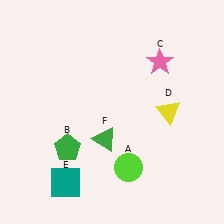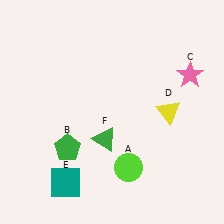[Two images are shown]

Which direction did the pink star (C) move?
The pink star (C) moved right.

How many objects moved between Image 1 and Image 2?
1 object moved between the two images.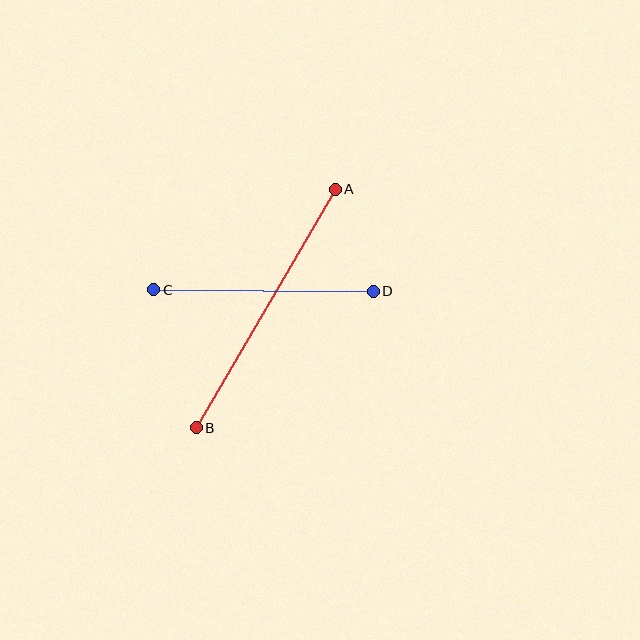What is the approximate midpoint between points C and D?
The midpoint is at approximately (264, 291) pixels.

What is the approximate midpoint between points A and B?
The midpoint is at approximately (266, 309) pixels.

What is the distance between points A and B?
The distance is approximately 276 pixels.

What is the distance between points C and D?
The distance is approximately 220 pixels.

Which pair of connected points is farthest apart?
Points A and B are farthest apart.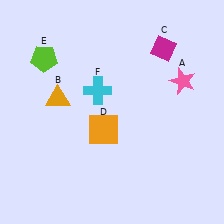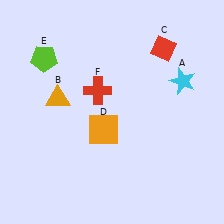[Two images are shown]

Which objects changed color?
A changed from pink to cyan. C changed from magenta to red. F changed from cyan to red.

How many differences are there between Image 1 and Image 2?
There are 3 differences between the two images.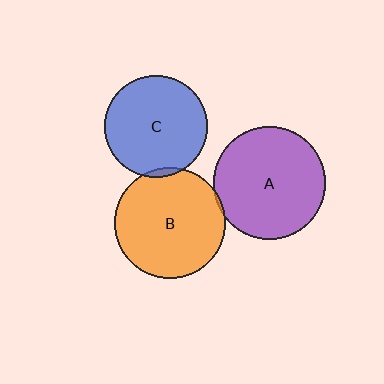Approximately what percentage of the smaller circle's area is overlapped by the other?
Approximately 5%.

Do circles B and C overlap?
Yes.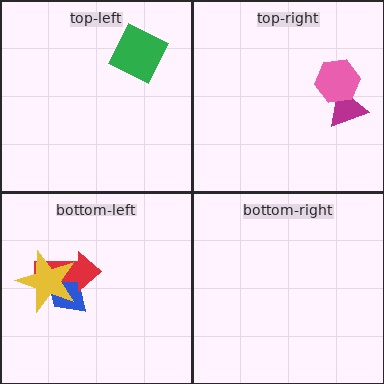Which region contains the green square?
The top-left region.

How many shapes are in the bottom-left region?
3.